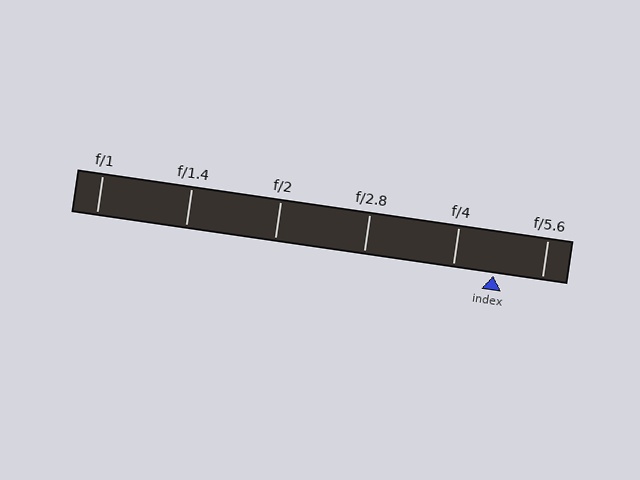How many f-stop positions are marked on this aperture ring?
There are 6 f-stop positions marked.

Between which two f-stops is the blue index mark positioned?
The index mark is between f/4 and f/5.6.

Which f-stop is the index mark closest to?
The index mark is closest to f/4.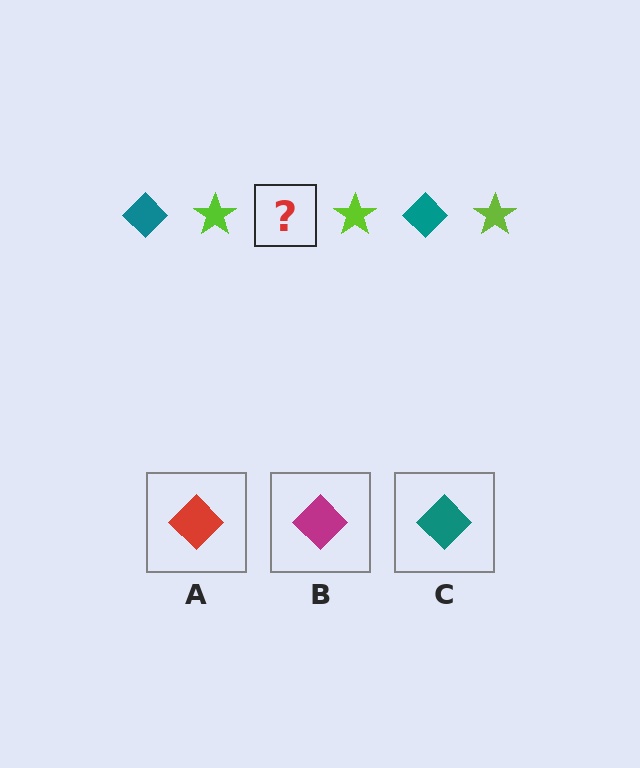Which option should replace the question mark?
Option C.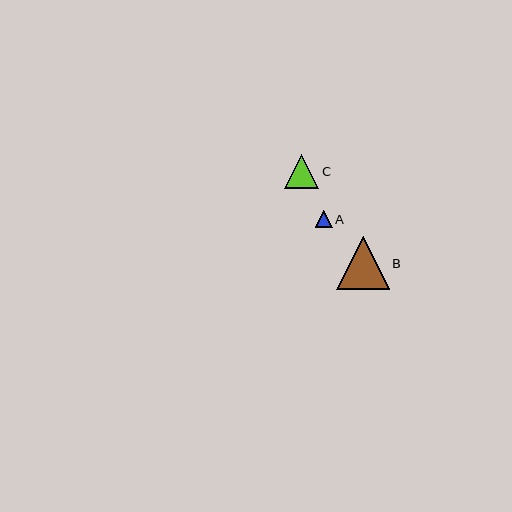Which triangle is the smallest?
Triangle A is the smallest with a size of approximately 17 pixels.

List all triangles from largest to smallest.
From largest to smallest: B, C, A.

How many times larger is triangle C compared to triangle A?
Triangle C is approximately 2.0 times the size of triangle A.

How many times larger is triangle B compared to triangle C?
Triangle B is approximately 1.5 times the size of triangle C.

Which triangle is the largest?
Triangle B is the largest with a size of approximately 53 pixels.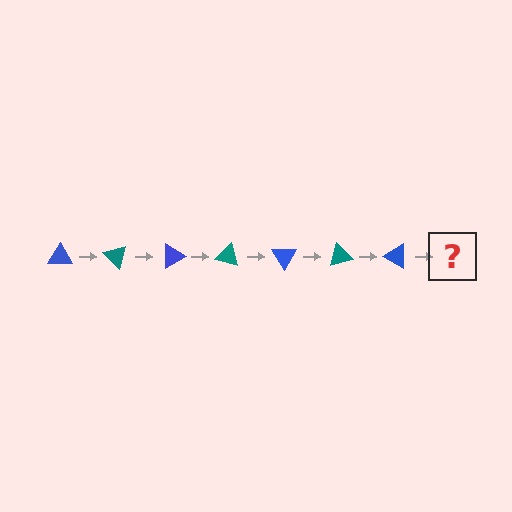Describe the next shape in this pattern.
It should be a teal triangle, rotated 315 degrees from the start.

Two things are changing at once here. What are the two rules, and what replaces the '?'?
The two rules are that it rotates 45 degrees each step and the color cycles through blue and teal. The '?' should be a teal triangle, rotated 315 degrees from the start.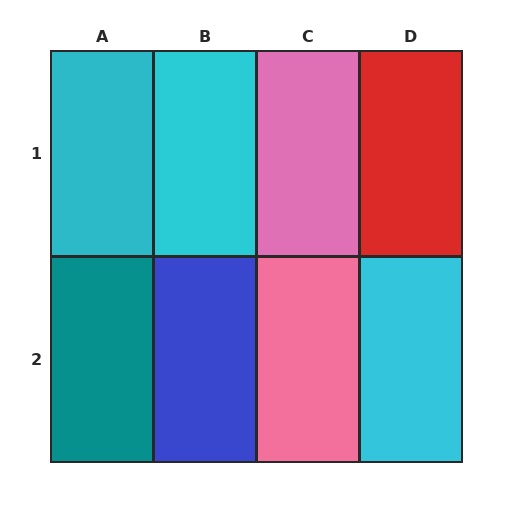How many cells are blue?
1 cell is blue.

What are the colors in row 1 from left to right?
Cyan, cyan, pink, red.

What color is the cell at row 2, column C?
Pink.